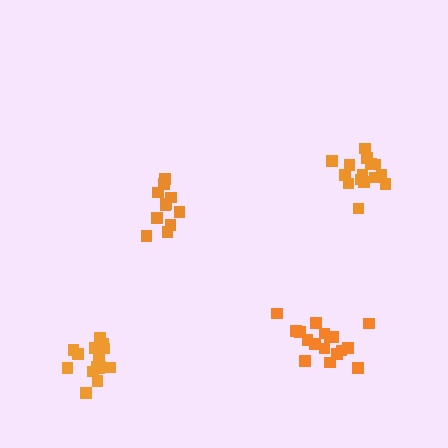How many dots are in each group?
Group 1: 15 dots, Group 2: 17 dots, Group 3: 11 dots, Group 4: 15 dots (58 total).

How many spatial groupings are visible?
There are 4 spatial groupings.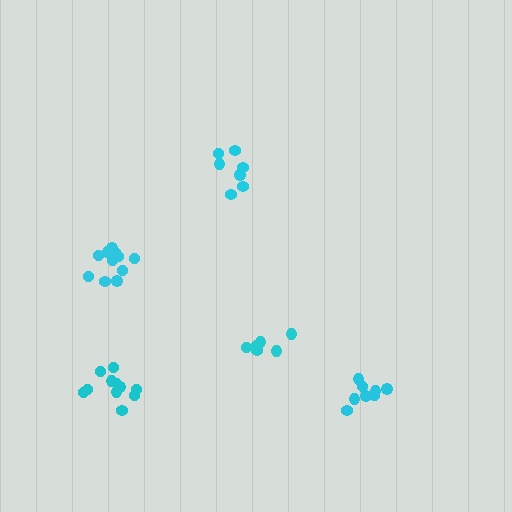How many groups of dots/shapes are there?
There are 5 groups.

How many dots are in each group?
Group 1: 7 dots, Group 2: 6 dots, Group 3: 11 dots, Group 4: 8 dots, Group 5: 11 dots (43 total).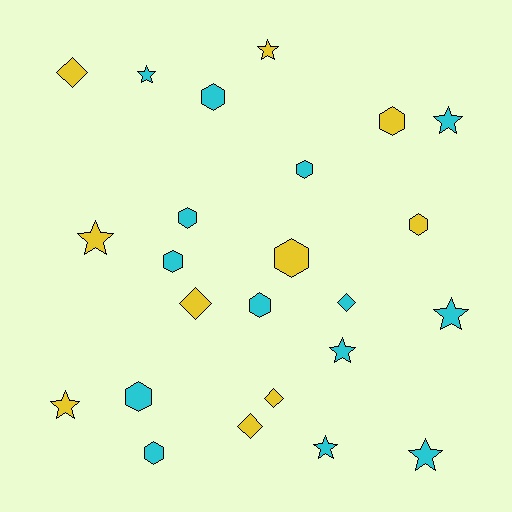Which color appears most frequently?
Cyan, with 14 objects.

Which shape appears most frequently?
Hexagon, with 10 objects.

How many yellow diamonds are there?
There are 4 yellow diamonds.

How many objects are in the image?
There are 24 objects.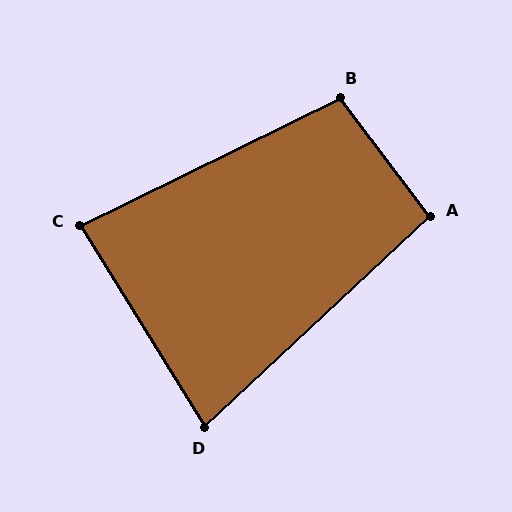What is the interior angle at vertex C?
Approximately 84 degrees (acute).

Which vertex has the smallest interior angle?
D, at approximately 79 degrees.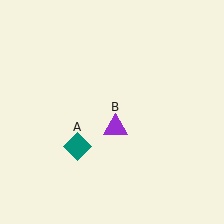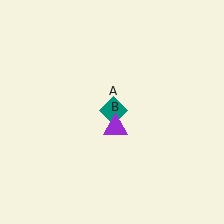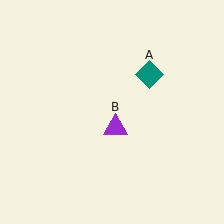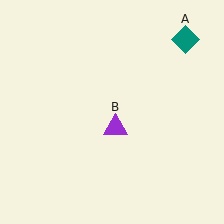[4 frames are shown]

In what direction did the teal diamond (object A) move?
The teal diamond (object A) moved up and to the right.